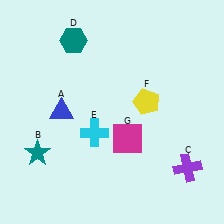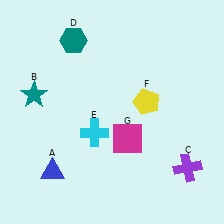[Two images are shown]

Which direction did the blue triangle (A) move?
The blue triangle (A) moved down.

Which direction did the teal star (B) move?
The teal star (B) moved up.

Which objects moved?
The objects that moved are: the blue triangle (A), the teal star (B).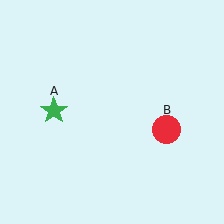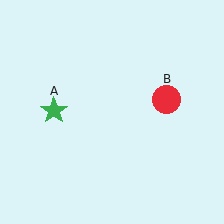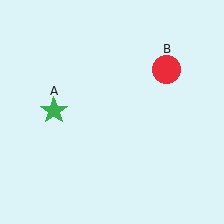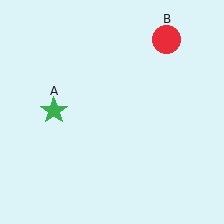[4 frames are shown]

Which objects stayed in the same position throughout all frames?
Green star (object A) remained stationary.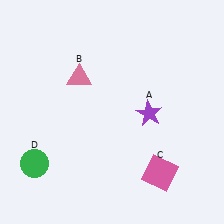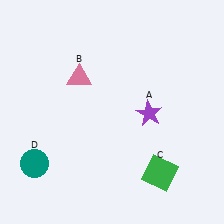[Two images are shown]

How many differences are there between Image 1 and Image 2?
There are 2 differences between the two images.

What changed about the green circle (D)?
In Image 1, D is green. In Image 2, it changed to teal.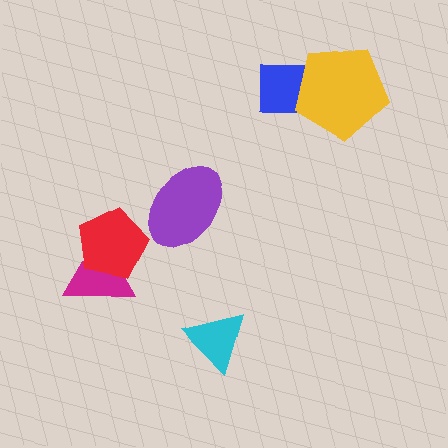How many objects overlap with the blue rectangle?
1 object overlaps with the blue rectangle.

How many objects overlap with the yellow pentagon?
1 object overlaps with the yellow pentagon.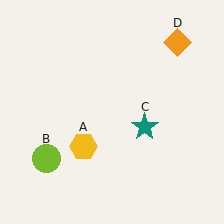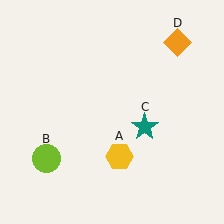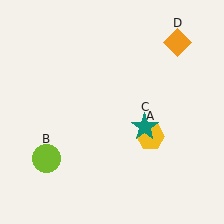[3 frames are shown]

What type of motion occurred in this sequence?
The yellow hexagon (object A) rotated counterclockwise around the center of the scene.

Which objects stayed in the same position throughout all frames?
Lime circle (object B) and teal star (object C) and orange diamond (object D) remained stationary.